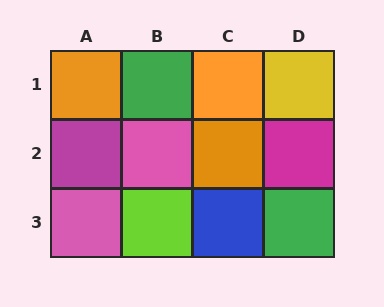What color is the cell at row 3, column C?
Blue.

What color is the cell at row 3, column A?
Pink.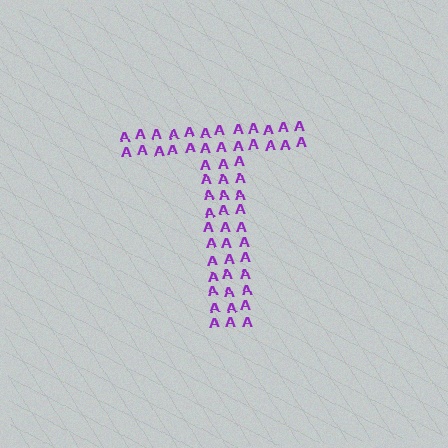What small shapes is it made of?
It is made of small letter A's.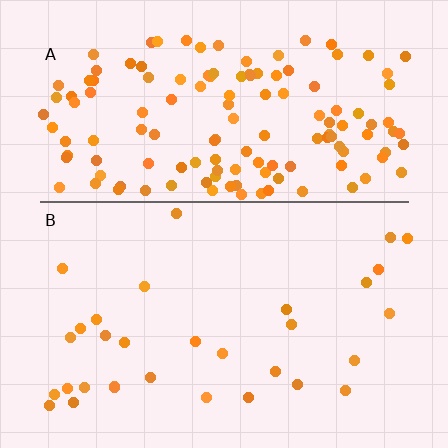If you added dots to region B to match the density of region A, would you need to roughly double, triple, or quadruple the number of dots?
Approximately quadruple.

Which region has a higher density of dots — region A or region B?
A (the top).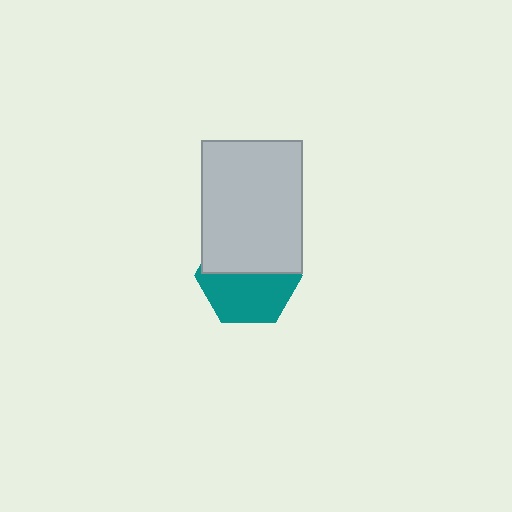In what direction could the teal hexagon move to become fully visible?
The teal hexagon could move down. That would shift it out from behind the light gray rectangle entirely.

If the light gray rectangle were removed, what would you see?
You would see the complete teal hexagon.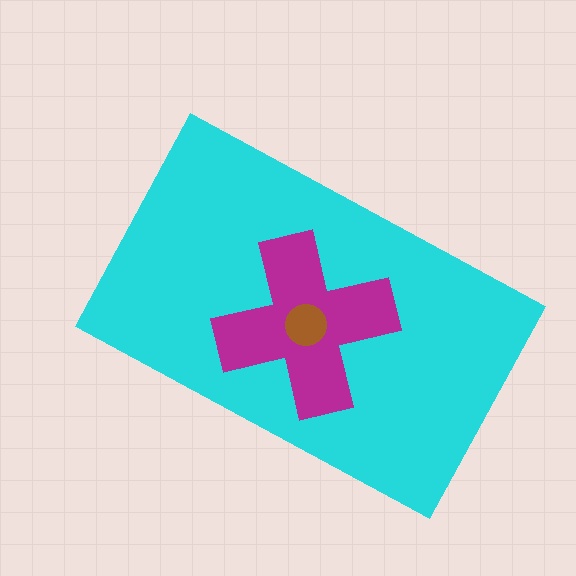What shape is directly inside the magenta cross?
The brown circle.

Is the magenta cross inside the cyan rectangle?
Yes.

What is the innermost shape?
The brown circle.